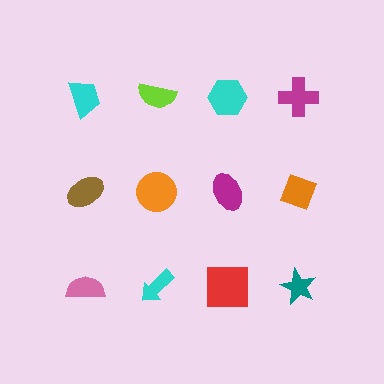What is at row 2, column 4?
An orange diamond.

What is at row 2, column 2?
An orange circle.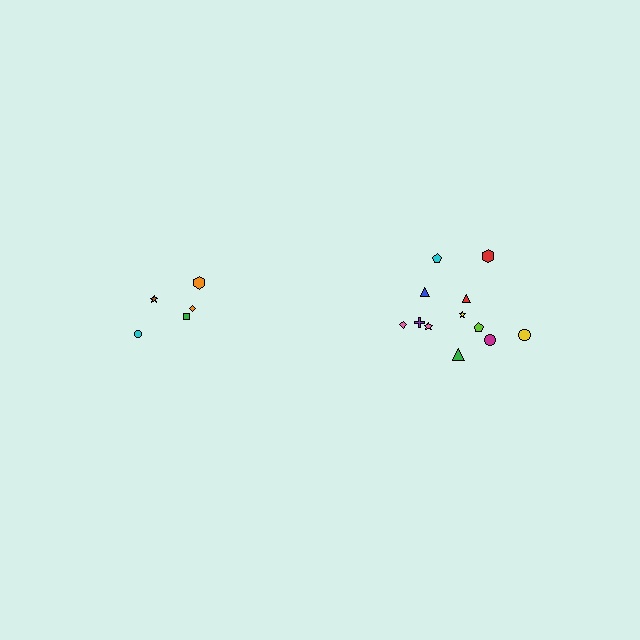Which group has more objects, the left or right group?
The right group.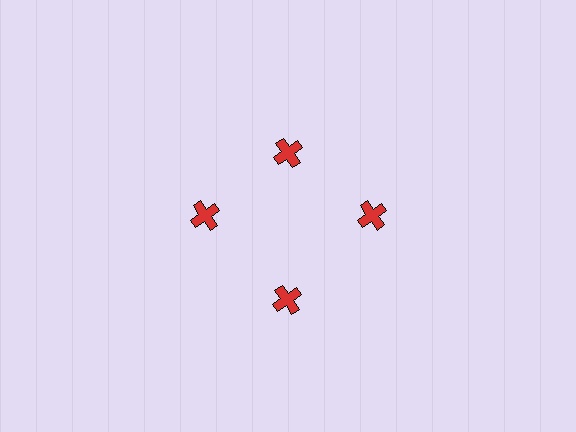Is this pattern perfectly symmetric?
No. The 4 red crosses are arranged in a ring, but one element near the 12 o'clock position is pulled inward toward the center, breaking the 4-fold rotational symmetry.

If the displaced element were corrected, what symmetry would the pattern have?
It would have 4-fold rotational symmetry — the pattern would map onto itself every 90 degrees.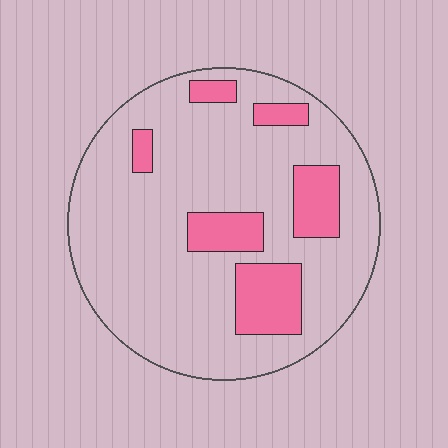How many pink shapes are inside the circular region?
6.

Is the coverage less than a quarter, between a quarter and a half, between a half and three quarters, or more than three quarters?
Less than a quarter.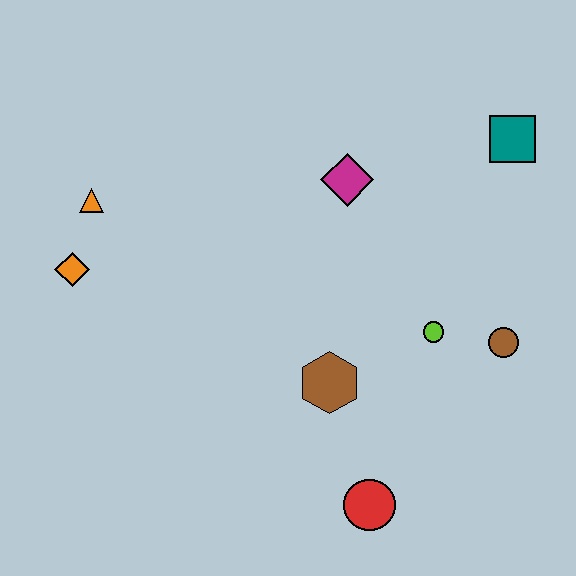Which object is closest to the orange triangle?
The orange diamond is closest to the orange triangle.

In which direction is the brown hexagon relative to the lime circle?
The brown hexagon is to the left of the lime circle.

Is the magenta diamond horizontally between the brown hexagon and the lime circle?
Yes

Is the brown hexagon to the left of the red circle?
Yes